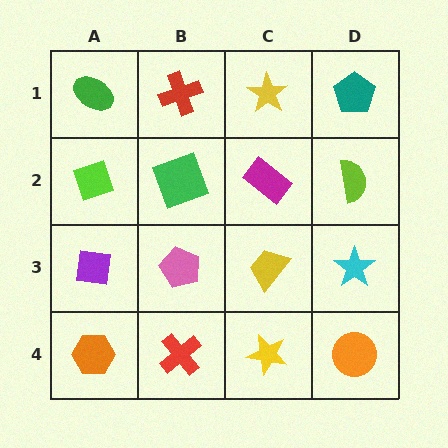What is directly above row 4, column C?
A yellow trapezoid.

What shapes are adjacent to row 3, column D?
A lime semicircle (row 2, column D), an orange circle (row 4, column D), a yellow trapezoid (row 3, column C).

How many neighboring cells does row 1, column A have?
2.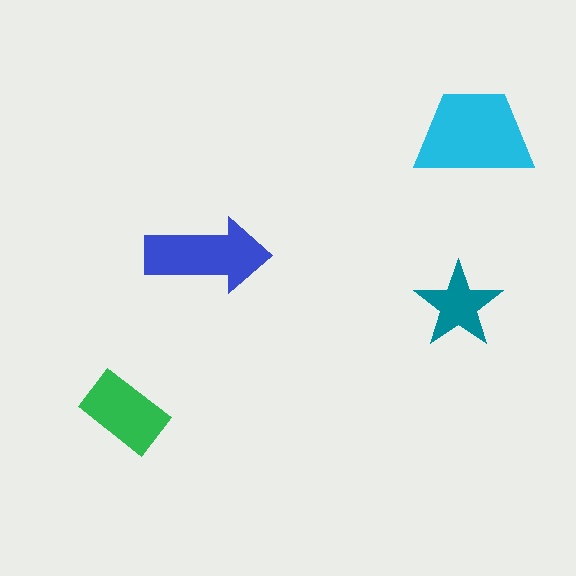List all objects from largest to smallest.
The cyan trapezoid, the blue arrow, the green rectangle, the teal star.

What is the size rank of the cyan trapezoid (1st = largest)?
1st.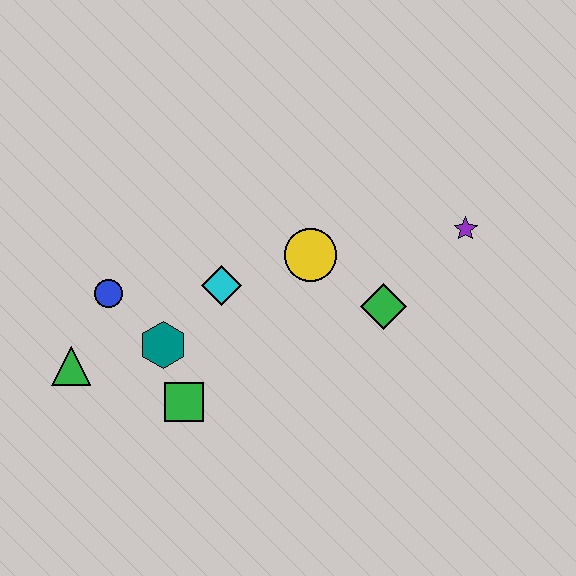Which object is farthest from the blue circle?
The purple star is farthest from the blue circle.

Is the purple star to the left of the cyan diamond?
No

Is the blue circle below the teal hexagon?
No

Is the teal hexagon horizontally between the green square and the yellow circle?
No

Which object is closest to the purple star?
The green diamond is closest to the purple star.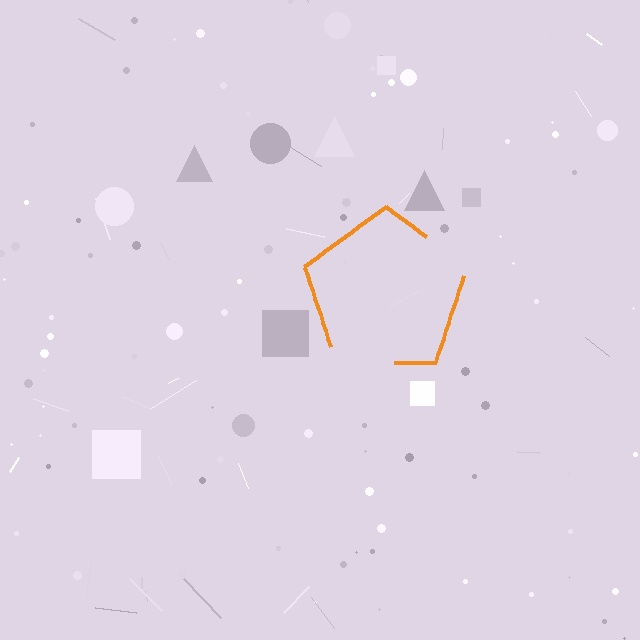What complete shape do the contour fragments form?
The contour fragments form a pentagon.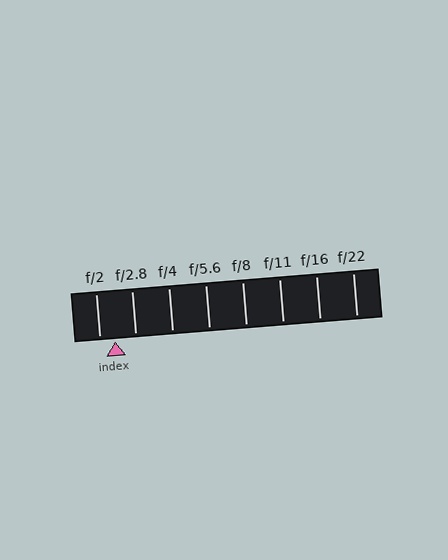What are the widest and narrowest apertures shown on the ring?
The widest aperture shown is f/2 and the narrowest is f/22.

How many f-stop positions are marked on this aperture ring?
There are 8 f-stop positions marked.